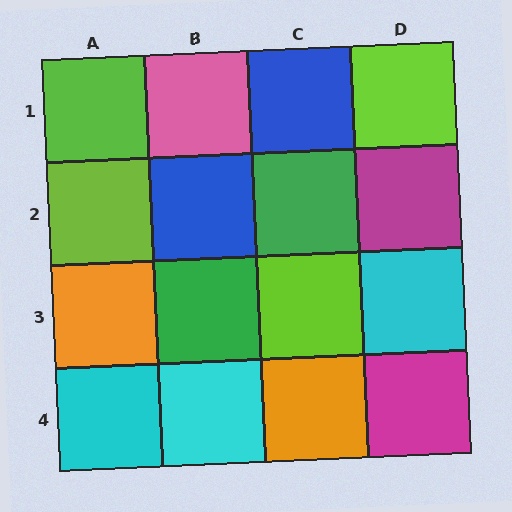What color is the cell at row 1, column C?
Blue.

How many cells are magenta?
2 cells are magenta.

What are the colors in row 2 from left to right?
Lime, blue, green, magenta.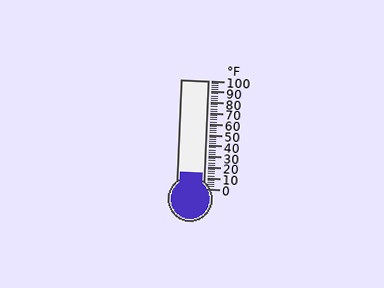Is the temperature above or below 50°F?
The temperature is below 50°F.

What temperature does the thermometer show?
The thermometer shows approximately 14°F.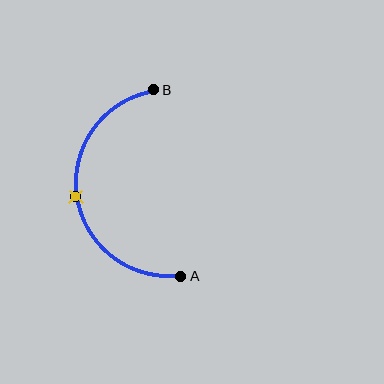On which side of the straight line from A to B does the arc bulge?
The arc bulges to the left of the straight line connecting A and B.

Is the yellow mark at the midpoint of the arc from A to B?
Yes. The yellow mark lies on the arc at equal arc-length from both A and B — it is the arc midpoint.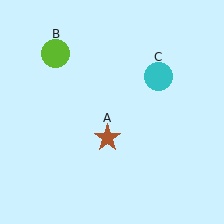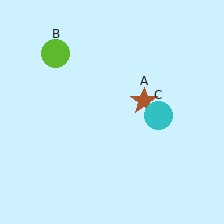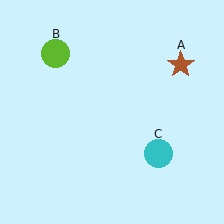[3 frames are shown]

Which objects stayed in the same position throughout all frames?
Lime circle (object B) remained stationary.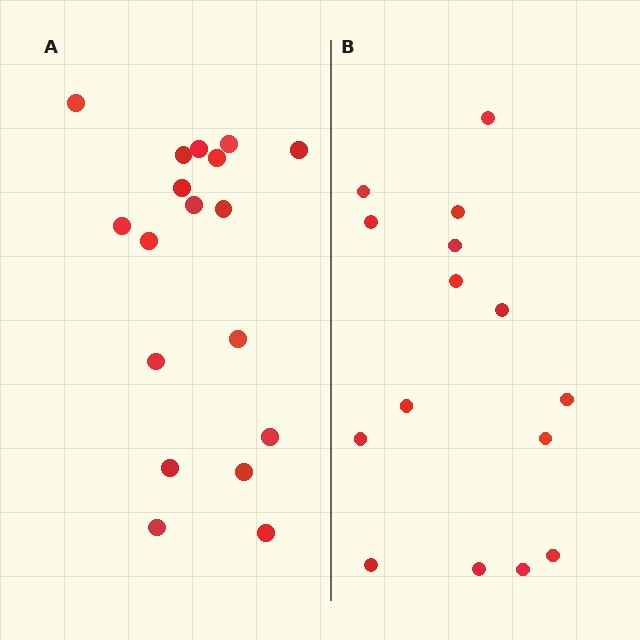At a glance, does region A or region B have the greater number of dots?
Region A (the left region) has more dots.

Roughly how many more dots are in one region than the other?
Region A has just a few more — roughly 2 or 3 more dots than region B.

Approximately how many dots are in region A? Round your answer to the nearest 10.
About 20 dots. (The exact count is 18, which rounds to 20.)